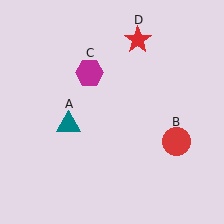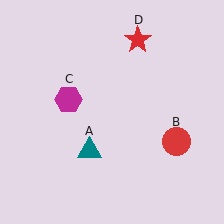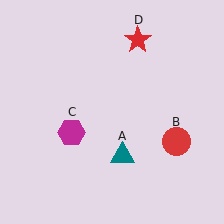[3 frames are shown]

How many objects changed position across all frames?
2 objects changed position: teal triangle (object A), magenta hexagon (object C).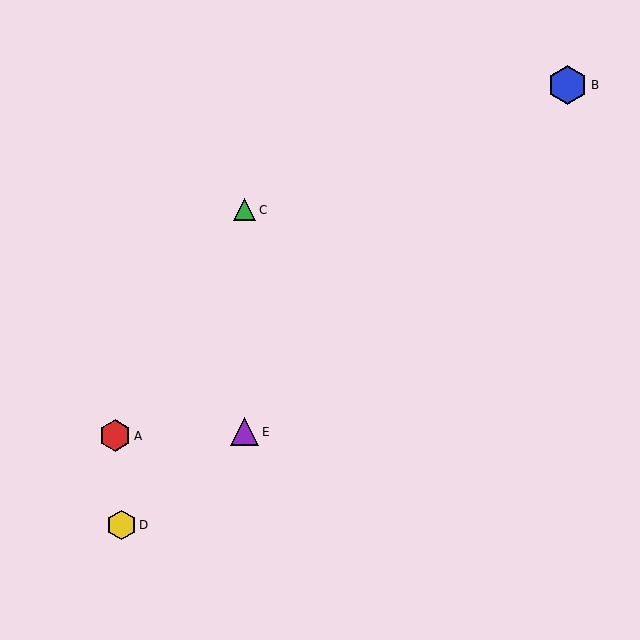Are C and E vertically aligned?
Yes, both are at x≈245.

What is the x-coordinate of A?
Object A is at x≈115.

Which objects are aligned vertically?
Objects C, E are aligned vertically.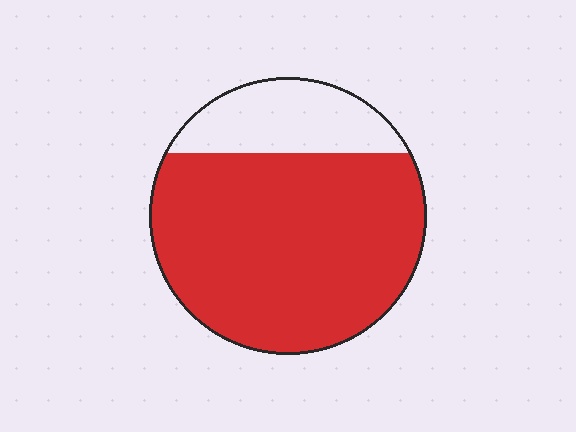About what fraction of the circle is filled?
About four fifths (4/5).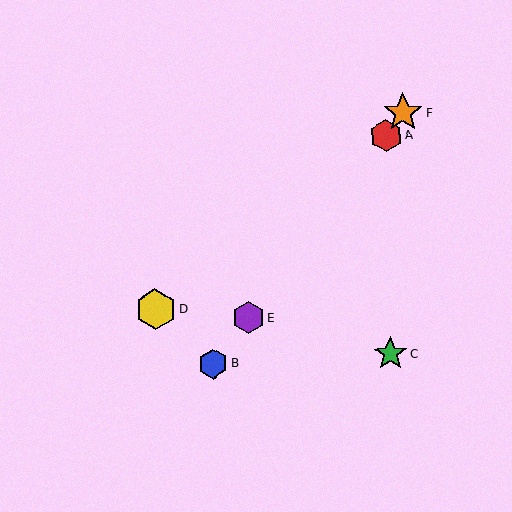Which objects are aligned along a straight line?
Objects A, B, E, F are aligned along a straight line.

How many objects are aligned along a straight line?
4 objects (A, B, E, F) are aligned along a straight line.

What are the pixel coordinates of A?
Object A is at (386, 136).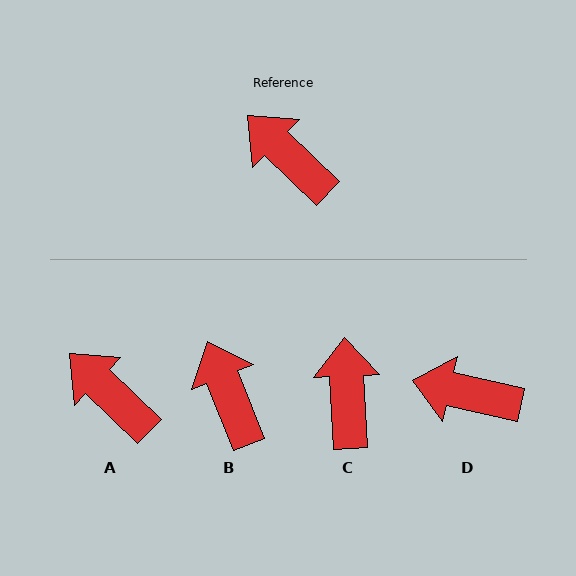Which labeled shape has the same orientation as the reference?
A.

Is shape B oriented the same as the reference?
No, it is off by about 24 degrees.